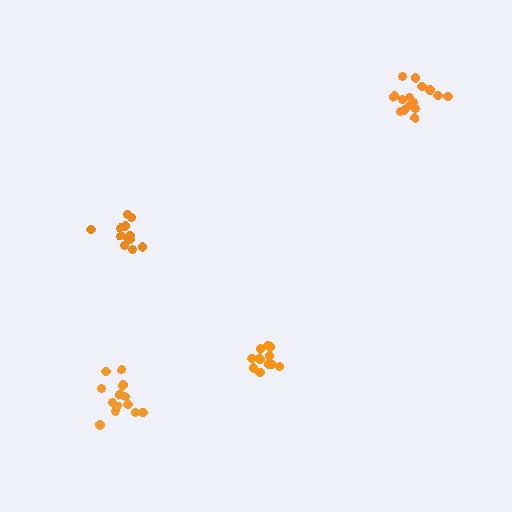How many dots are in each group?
Group 1: 15 dots, Group 2: 15 dots, Group 3: 12 dots, Group 4: 12 dots (54 total).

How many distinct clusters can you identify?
There are 4 distinct clusters.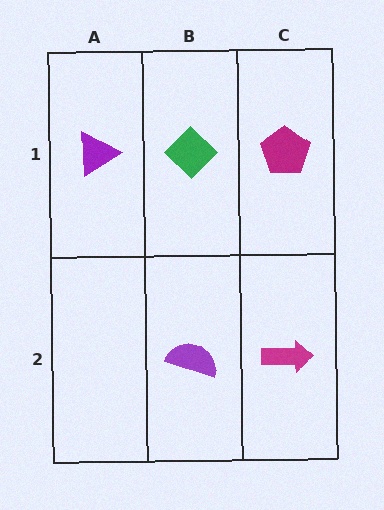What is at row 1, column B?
A green diamond.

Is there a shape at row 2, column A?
No, that cell is empty.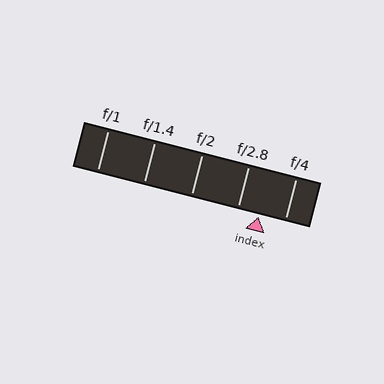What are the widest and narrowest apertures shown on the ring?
The widest aperture shown is f/1 and the narrowest is f/4.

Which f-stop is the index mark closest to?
The index mark is closest to f/2.8.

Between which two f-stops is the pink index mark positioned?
The index mark is between f/2.8 and f/4.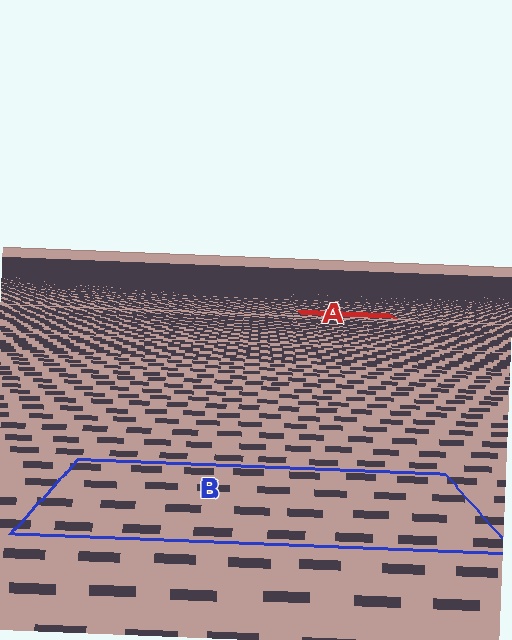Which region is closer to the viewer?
Region B is closer. The texture elements there are larger and more spread out.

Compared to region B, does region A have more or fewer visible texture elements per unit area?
Region A has more texture elements per unit area — they are packed more densely because it is farther away.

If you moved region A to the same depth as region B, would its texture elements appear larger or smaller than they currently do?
They would appear larger. At a closer depth, the same texture elements are projected at a bigger on-screen size.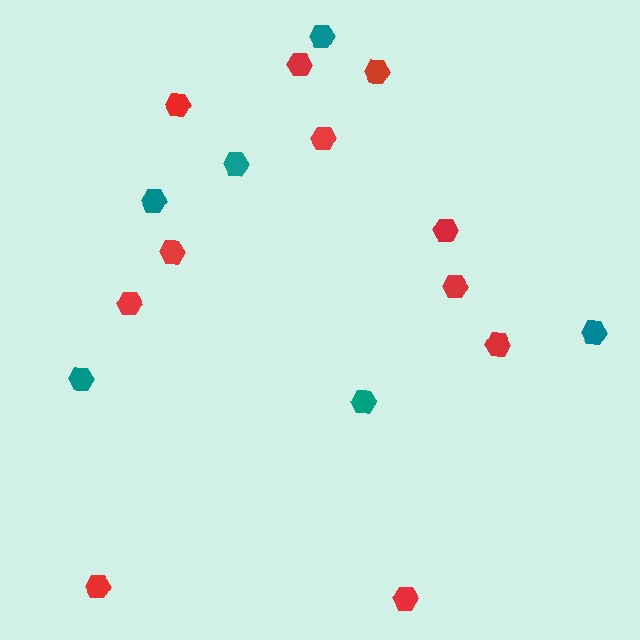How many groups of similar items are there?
There are 2 groups: one group of red hexagons (11) and one group of teal hexagons (6).